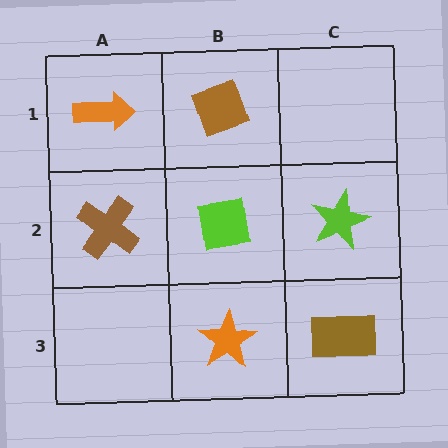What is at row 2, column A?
A brown cross.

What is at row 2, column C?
A lime star.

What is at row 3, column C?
A brown rectangle.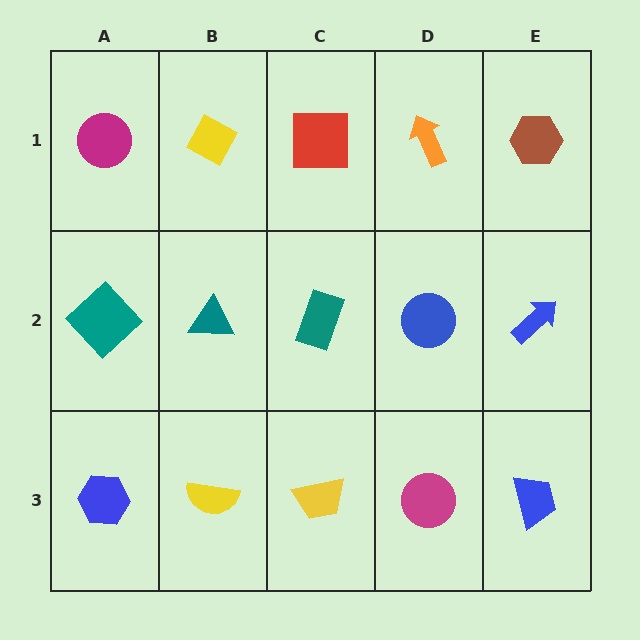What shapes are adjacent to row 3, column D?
A blue circle (row 2, column D), a yellow trapezoid (row 3, column C), a blue trapezoid (row 3, column E).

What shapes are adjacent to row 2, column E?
A brown hexagon (row 1, column E), a blue trapezoid (row 3, column E), a blue circle (row 2, column D).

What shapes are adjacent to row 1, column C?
A teal rectangle (row 2, column C), a yellow diamond (row 1, column B), an orange arrow (row 1, column D).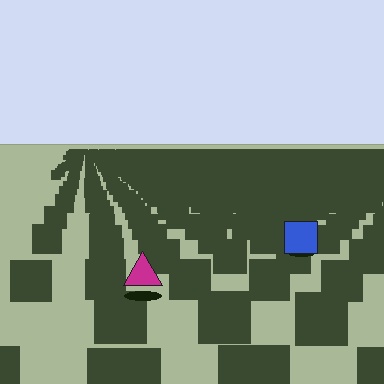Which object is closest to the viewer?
The magenta triangle is closest. The texture marks near it are larger and more spread out.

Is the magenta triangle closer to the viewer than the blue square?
Yes. The magenta triangle is closer — you can tell from the texture gradient: the ground texture is coarser near it.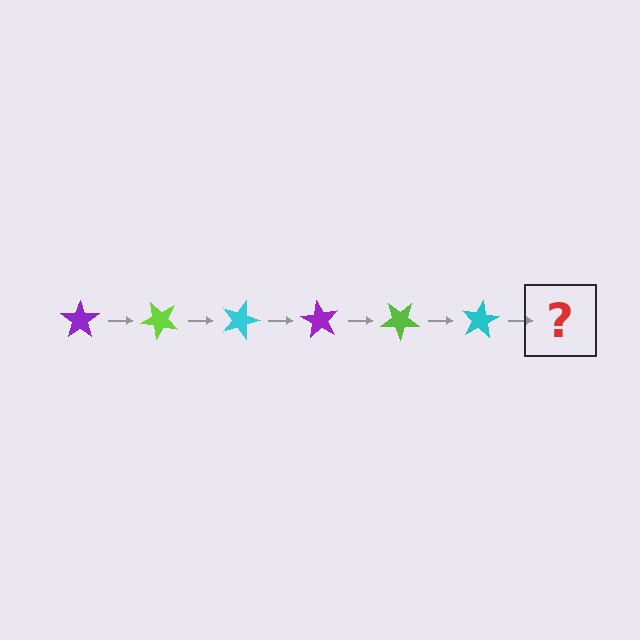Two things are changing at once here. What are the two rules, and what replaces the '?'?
The two rules are that it rotates 45 degrees each step and the color cycles through purple, lime, and cyan. The '?' should be a purple star, rotated 270 degrees from the start.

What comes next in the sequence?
The next element should be a purple star, rotated 270 degrees from the start.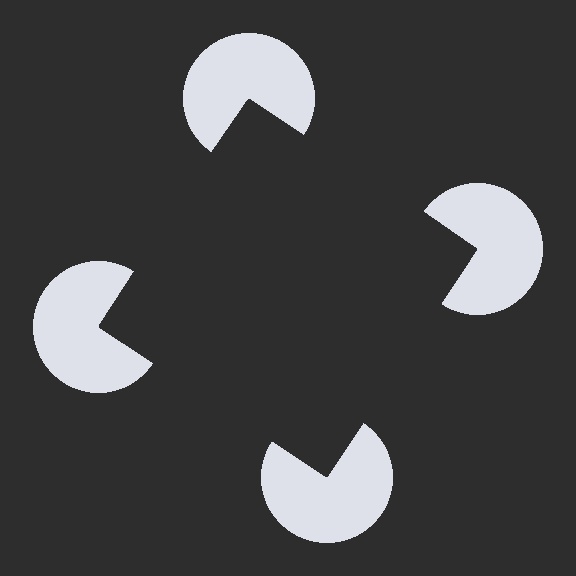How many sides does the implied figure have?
4 sides.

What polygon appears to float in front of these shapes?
An illusory square — its edges are inferred from the aligned wedge cuts in the pac-man discs, not physically drawn.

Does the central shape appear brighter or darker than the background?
It typically appears slightly darker than the background, even though no actual brightness change is drawn.